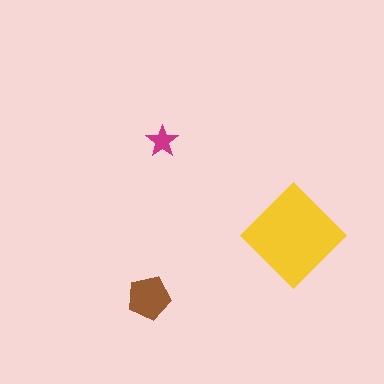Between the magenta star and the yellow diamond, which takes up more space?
The yellow diamond.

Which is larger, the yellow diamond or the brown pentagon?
The yellow diamond.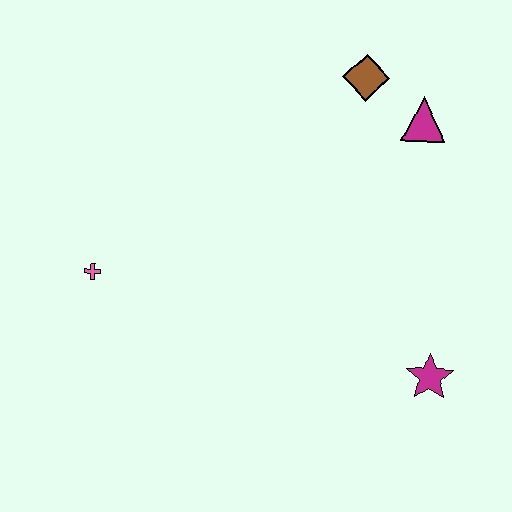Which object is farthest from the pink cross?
The magenta triangle is farthest from the pink cross.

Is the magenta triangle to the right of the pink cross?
Yes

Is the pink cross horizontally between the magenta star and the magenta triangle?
No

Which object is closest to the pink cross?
The brown diamond is closest to the pink cross.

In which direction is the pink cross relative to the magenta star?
The pink cross is to the left of the magenta star.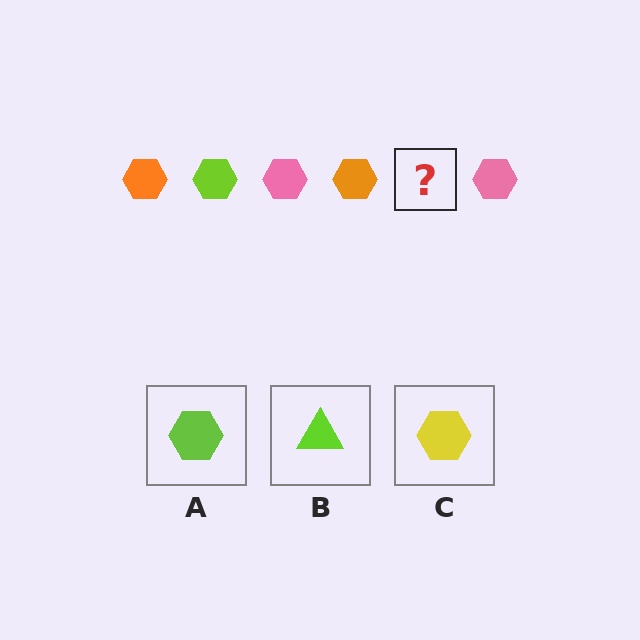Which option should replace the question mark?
Option A.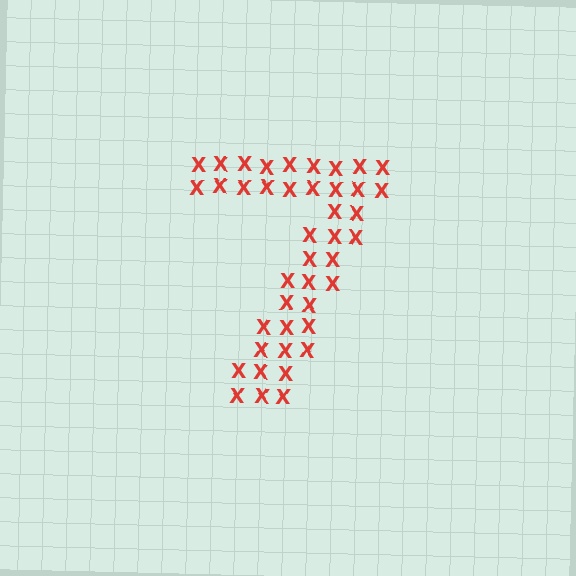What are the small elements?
The small elements are letter X's.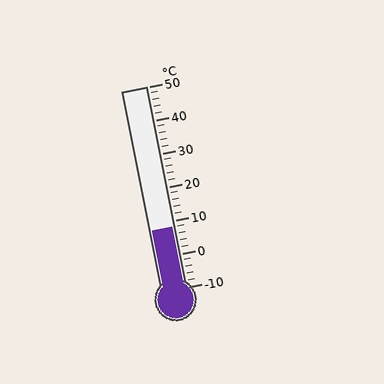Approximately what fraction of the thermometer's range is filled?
The thermometer is filled to approximately 30% of its range.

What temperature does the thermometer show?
The thermometer shows approximately 8°C.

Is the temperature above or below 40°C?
The temperature is below 40°C.